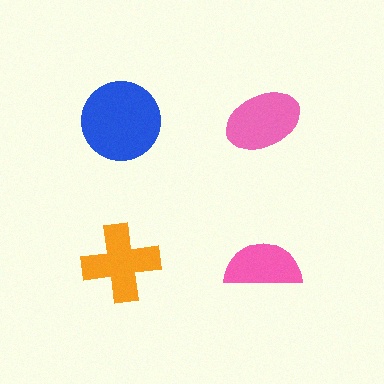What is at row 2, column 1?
An orange cross.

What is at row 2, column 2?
A pink semicircle.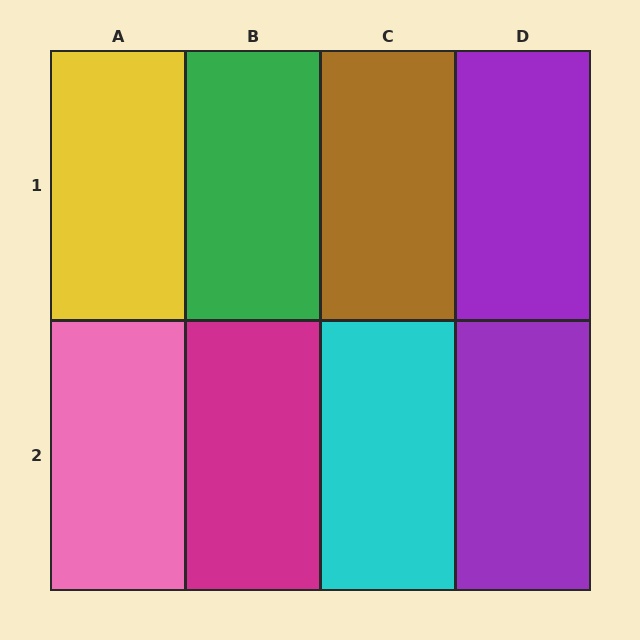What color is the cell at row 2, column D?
Purple.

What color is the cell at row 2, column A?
Pink.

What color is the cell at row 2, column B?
Magenta.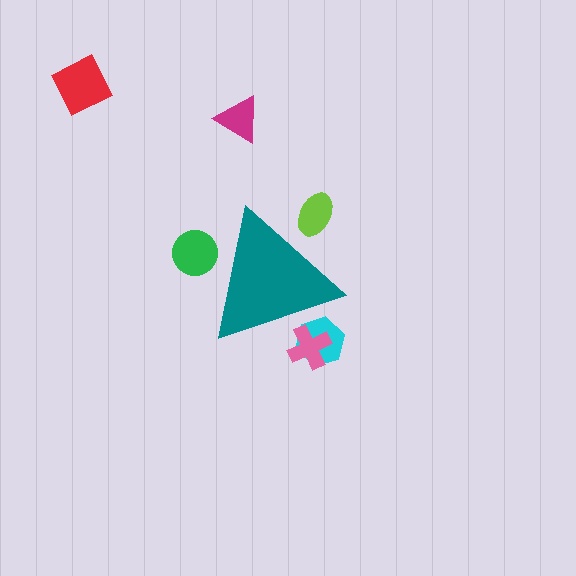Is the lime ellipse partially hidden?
Yes, the lime ellipse is partially hidden behind the teal triangle.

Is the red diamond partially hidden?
No, the red diamond is fully visible.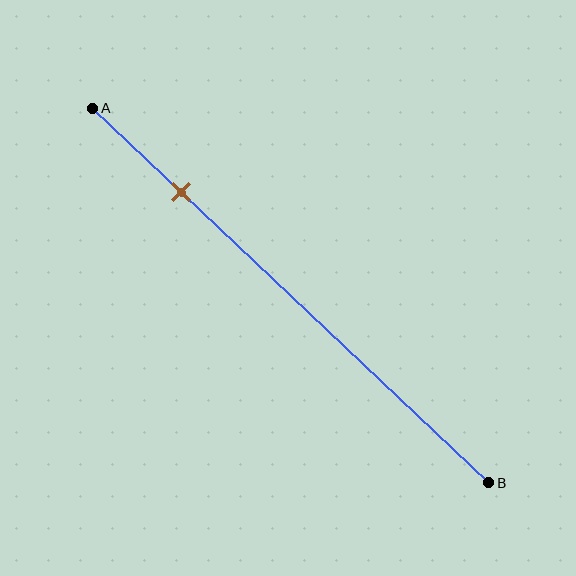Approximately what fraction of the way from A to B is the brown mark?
The brown mark is approximately 20% of the way from A to B.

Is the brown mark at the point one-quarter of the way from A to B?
Yes, the mark is approximately at the one-quarter point.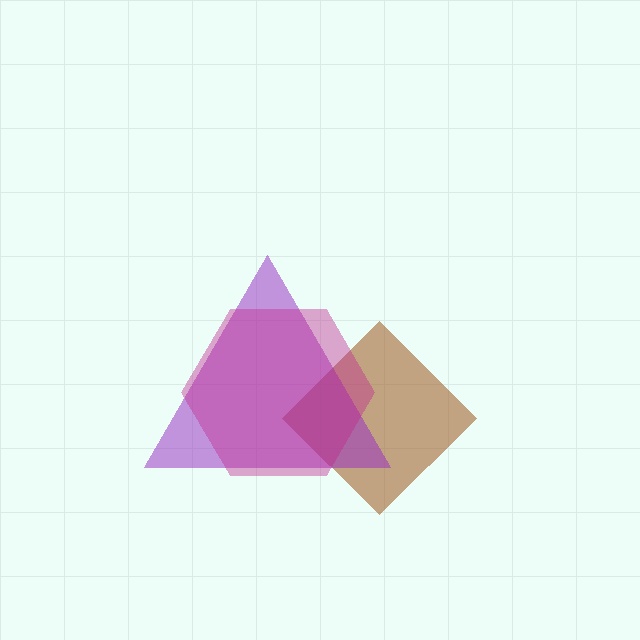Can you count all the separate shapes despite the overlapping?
Yes, there are 3 separate shapes.